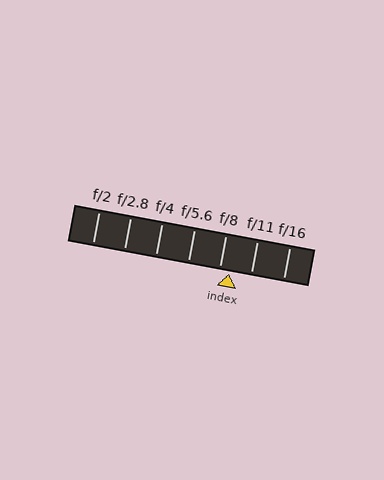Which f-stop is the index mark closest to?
The index mark is closest to f/8.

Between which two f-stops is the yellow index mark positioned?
The index mark is between f/8 and f/11.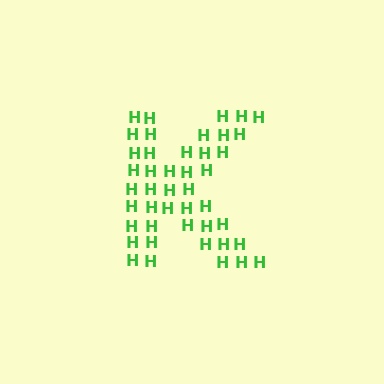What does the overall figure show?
The overall figure shows the letter K.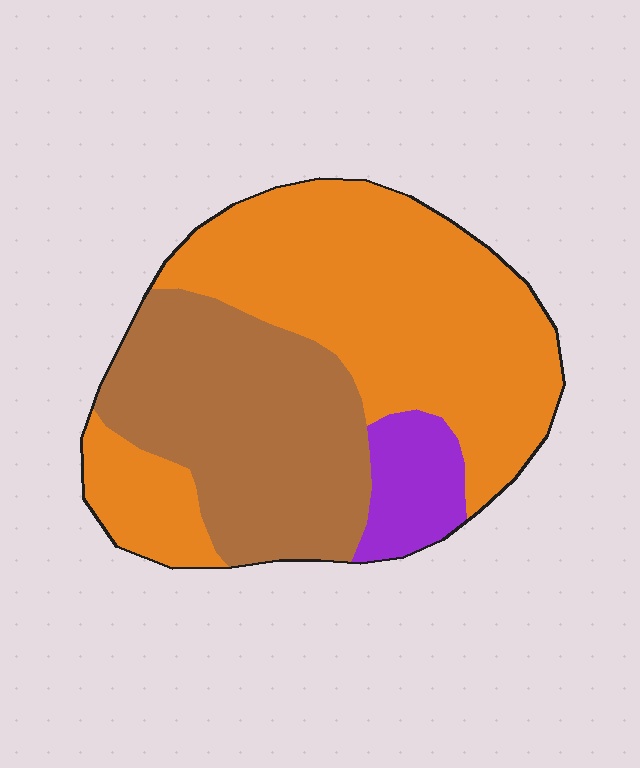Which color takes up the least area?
Purple, at roughly 10%.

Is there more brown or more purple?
Brown.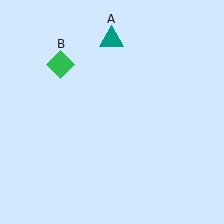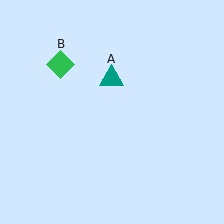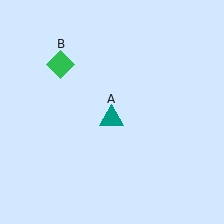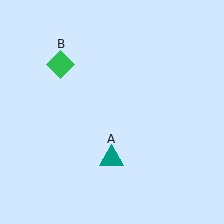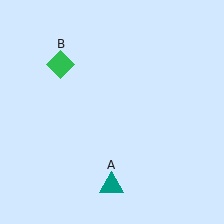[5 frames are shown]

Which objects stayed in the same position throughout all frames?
Green diamond (object B) remained stationary.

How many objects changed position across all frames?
1 object changed position: teal triangle (object A).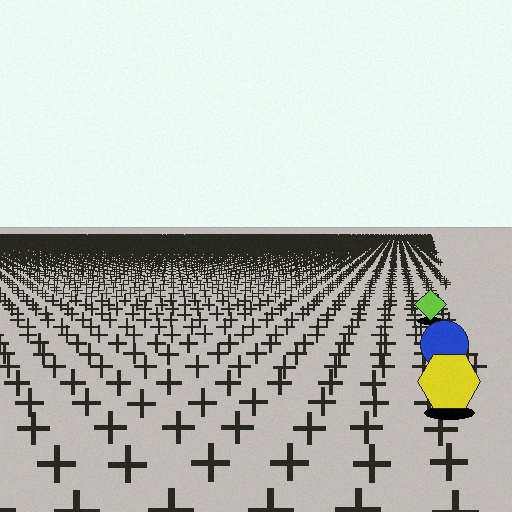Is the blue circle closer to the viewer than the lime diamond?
Yes. The blue circle is closer — you can tell from the texture gradient: the ground texture is coarser near it.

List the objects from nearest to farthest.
From nearest to farthest: the yellow hexagon, the blue circle, the lime diamond.